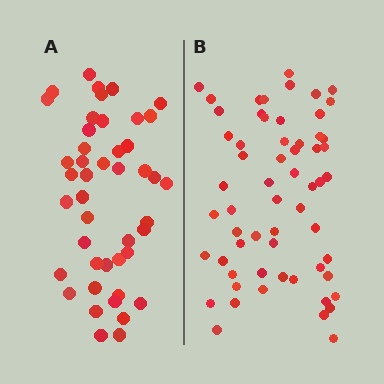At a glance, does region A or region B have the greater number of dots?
Region B (the right region) has more dots.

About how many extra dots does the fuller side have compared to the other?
Region B has approximately 15 more dots than region A.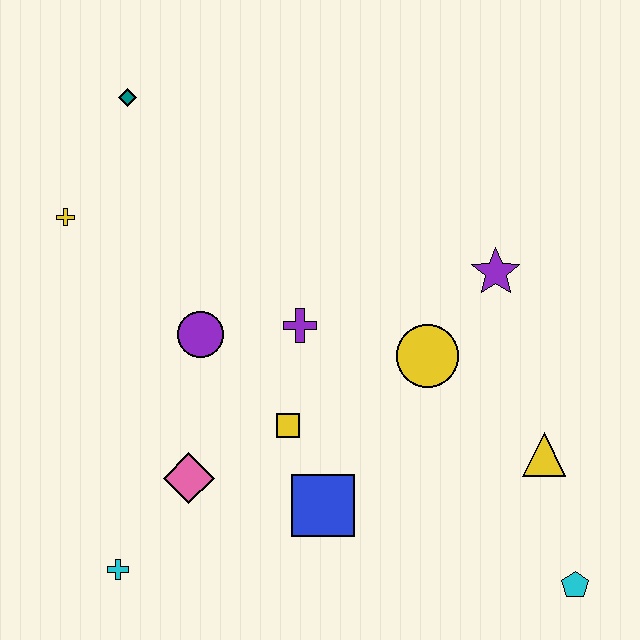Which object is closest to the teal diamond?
The yellow cross is closest to the teal diamond.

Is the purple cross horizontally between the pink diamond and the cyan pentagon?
Yes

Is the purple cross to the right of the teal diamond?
Yes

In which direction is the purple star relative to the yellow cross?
The purple star is to the right of the yellow cross.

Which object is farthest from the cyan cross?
The purple star is farthest from the cyan cross.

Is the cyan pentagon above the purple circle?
No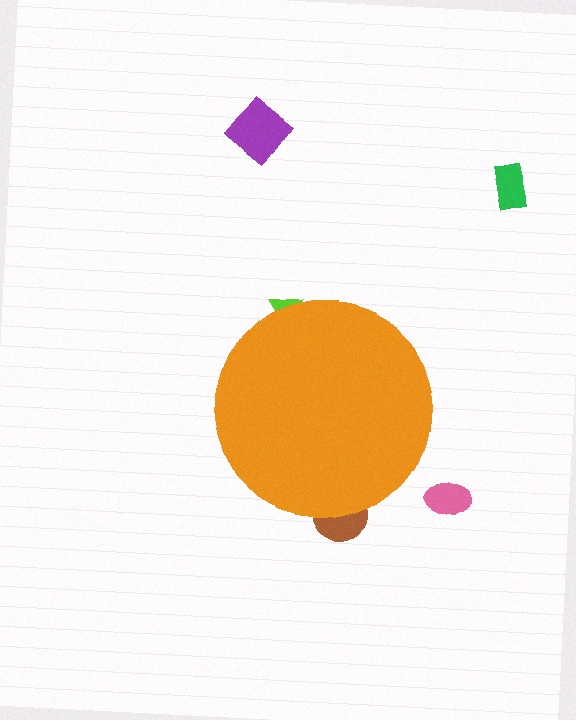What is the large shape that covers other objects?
An orange circle.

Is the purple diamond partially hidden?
No, the purple diamond is fully visible.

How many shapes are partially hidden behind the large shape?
2 shapes are partially hidden.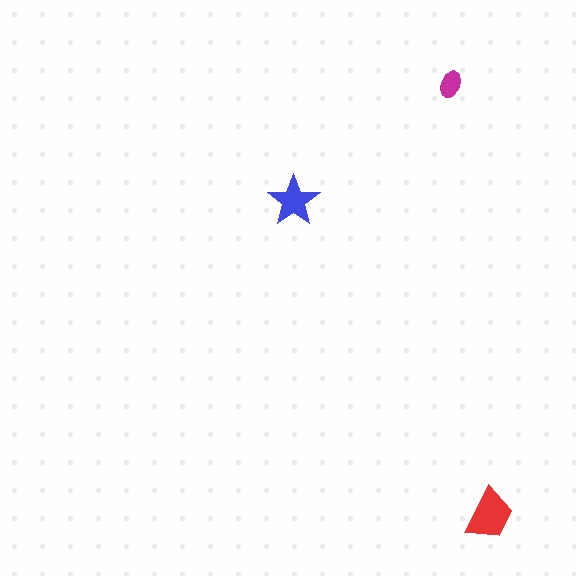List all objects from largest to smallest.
The red trapezoid, the blue star, the magenta ellipse.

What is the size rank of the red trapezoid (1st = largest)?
1st.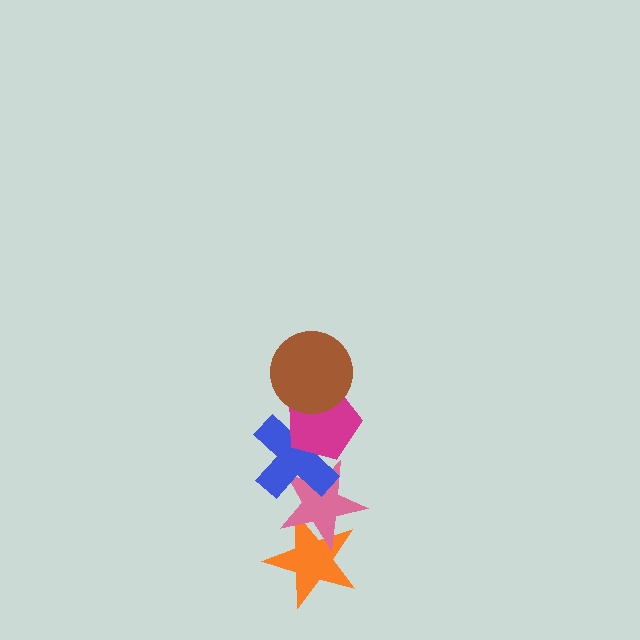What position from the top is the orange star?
The orange star is 5th from the top.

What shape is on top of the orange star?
The pink star is on top of the orange star.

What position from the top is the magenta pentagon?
The magenta pentagon is 2nd from the top.